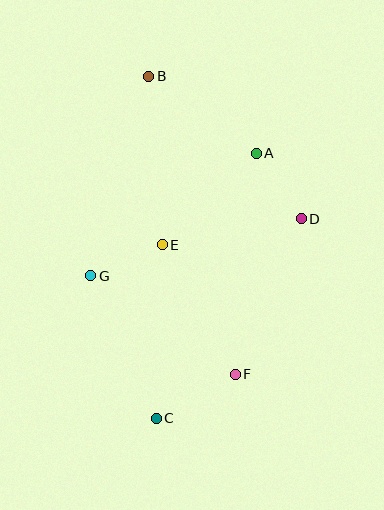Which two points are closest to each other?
Points E and G are closest to each other.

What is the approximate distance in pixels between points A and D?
The distance between A and D is approximately 80 pixels.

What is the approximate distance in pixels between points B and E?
The distance between B and E is approximately 169 pixels.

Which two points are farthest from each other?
Points B and C are farthest from each other.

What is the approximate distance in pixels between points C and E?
The distance between C and E is approximately 173 pixels.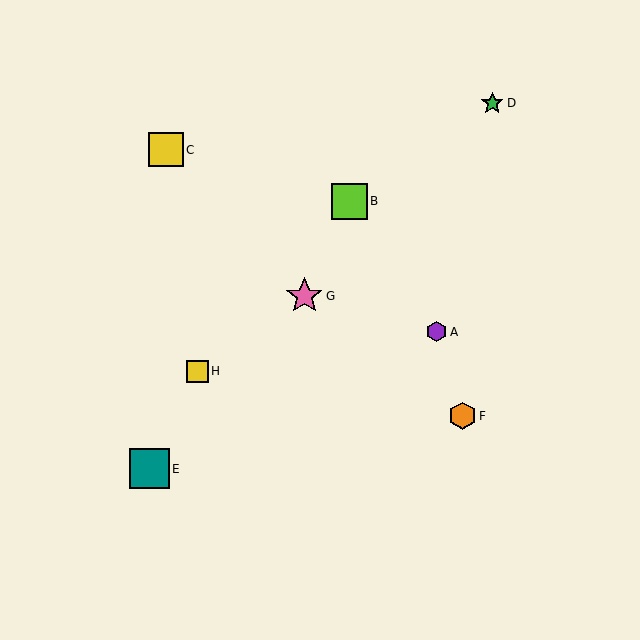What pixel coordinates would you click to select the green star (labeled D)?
Click at (492, 103) to select the green star D.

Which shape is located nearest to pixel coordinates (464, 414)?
The orange hexagon (labeled F) at (462, 416) is nearest to that location.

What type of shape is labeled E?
Shape E is a teal square.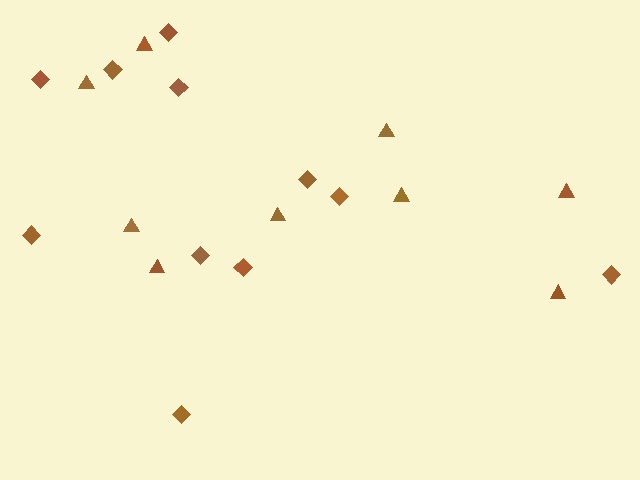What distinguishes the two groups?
There are 2 groups: one group of diamonds (11) and one group of triangles (9).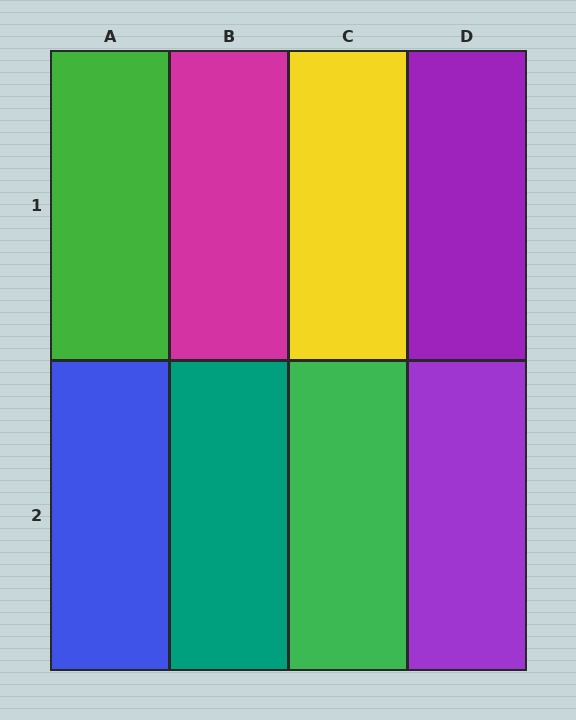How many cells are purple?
2 cells are purple.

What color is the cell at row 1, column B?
Magenta.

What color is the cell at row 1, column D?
Purple.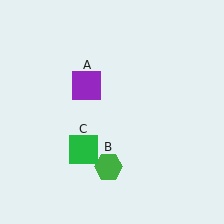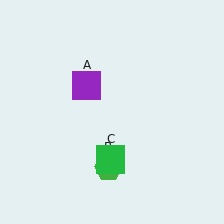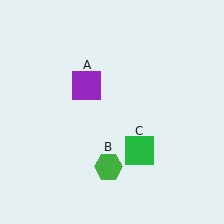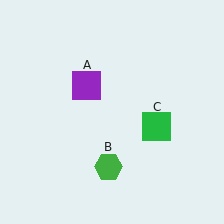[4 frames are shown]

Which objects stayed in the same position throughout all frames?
Purple square (object A) and green hexagon (object B) remained stationary.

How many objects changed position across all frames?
1 object changed position: green square (object C).